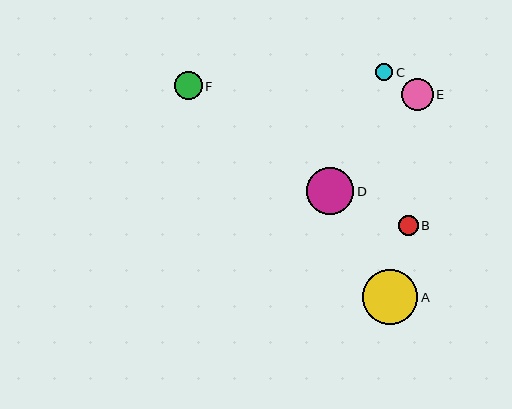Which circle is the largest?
Circle A is the largest with a size of approximately 55 pixels.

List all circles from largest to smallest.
From largest to smallest: A, D, E, F, B, C.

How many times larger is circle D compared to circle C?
Circle D is approximately 2.7 times the size of circle C.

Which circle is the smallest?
Circle C is the smallest with a size of approximately 17 pixels.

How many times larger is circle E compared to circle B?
Circle E is approximately 1.6 times the size of circle B.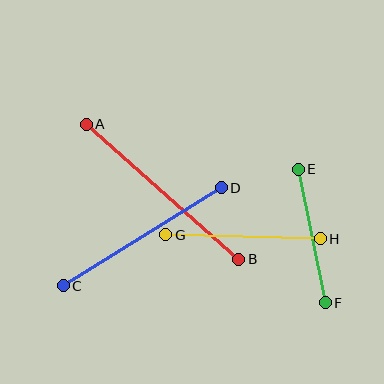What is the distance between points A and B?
The distance is approximately 203 pixels.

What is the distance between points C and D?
The distance is approximately 186 pixels.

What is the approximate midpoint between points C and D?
The midpoint is at approximately (142, 237) pixels.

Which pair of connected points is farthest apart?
Points A and B are farthest apart.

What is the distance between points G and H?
The distance is approximately 154 pixels.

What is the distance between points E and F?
The distance is approximately 136 pixels.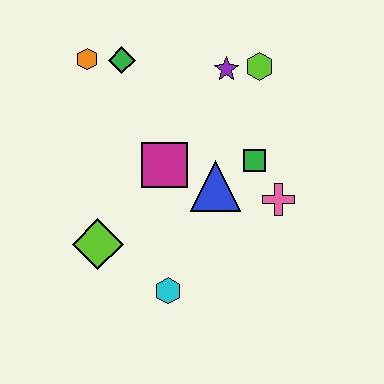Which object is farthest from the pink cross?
The orange hexagon is farthest from the pink cross.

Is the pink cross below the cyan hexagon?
No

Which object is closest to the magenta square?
The blue triangle is closest to the magenta square.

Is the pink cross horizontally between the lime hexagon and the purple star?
No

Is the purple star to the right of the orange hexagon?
Yes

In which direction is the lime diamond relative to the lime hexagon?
The lime diamond is below the lime hexagon.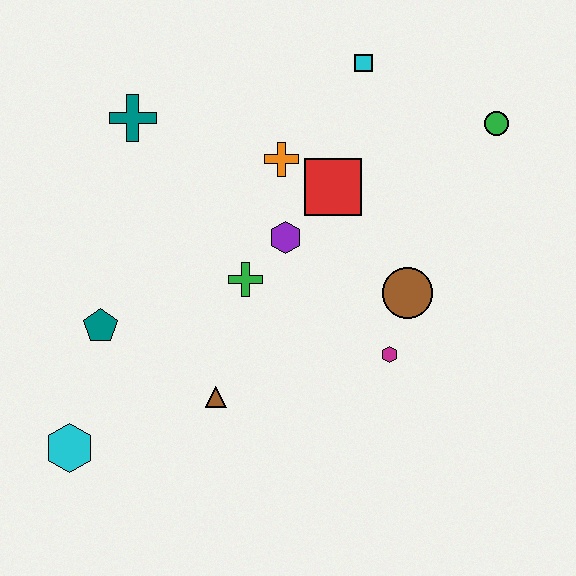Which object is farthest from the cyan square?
The cyan hexagon is farthest from the cyan square.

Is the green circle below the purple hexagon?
No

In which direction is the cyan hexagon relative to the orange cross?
The cyan hexagon is below the orange cross.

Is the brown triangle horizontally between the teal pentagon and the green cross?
Yes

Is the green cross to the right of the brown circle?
No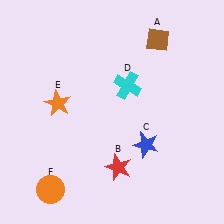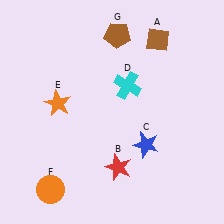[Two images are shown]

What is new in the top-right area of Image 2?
A brown pentagon (G) was added in the top-right area of Image 2.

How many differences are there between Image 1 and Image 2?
There is 1 difference between the two images.